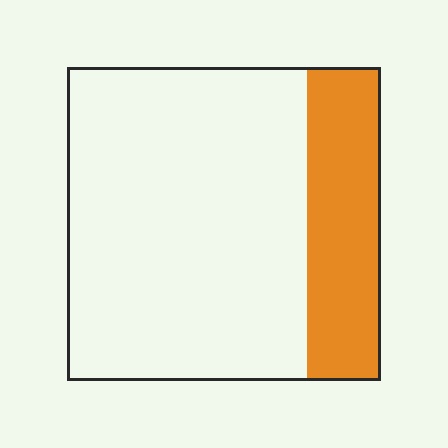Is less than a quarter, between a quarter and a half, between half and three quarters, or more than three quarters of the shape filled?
Less than a quarter.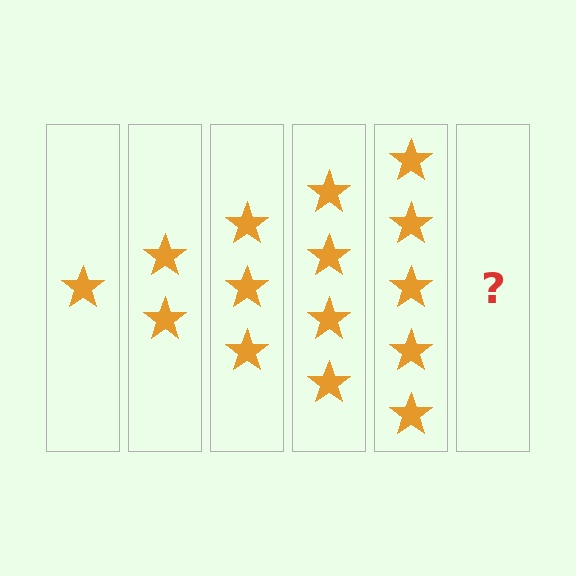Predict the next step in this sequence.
The next step is 6 stars.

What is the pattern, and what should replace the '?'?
The pattern is that each step adds one more star. The '?' should be 6 stars.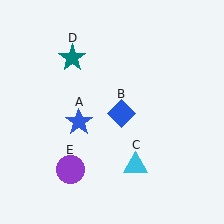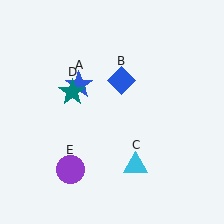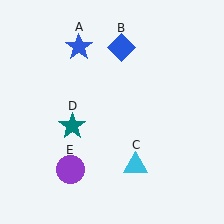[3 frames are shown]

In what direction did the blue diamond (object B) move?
The blue diamond (object B) moved up.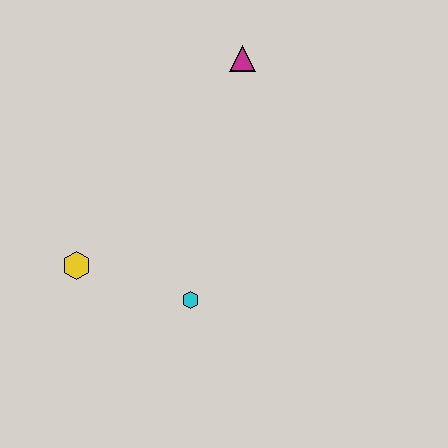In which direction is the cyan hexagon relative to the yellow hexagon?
The cyan hexagon is to the right of the yellow hexagon.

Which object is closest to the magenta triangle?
The cyan hexagon is closest to the magenta triangle.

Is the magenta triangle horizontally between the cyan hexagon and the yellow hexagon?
No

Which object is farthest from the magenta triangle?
The yellow hexagon is farthest from the magenta triangle.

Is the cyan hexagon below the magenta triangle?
Yes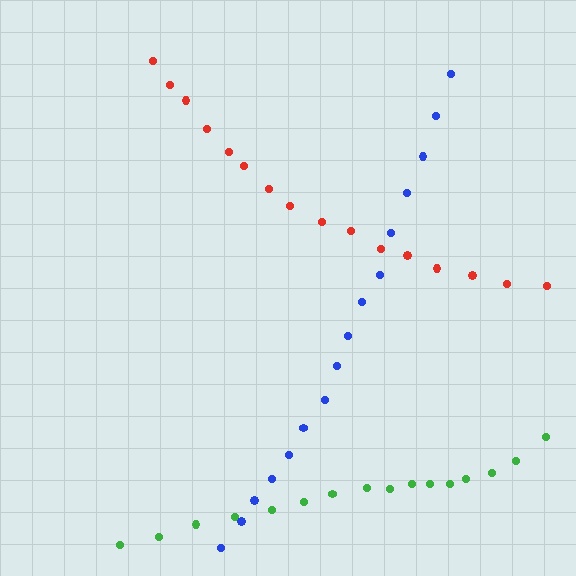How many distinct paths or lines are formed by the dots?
There are 3 distinct paths.